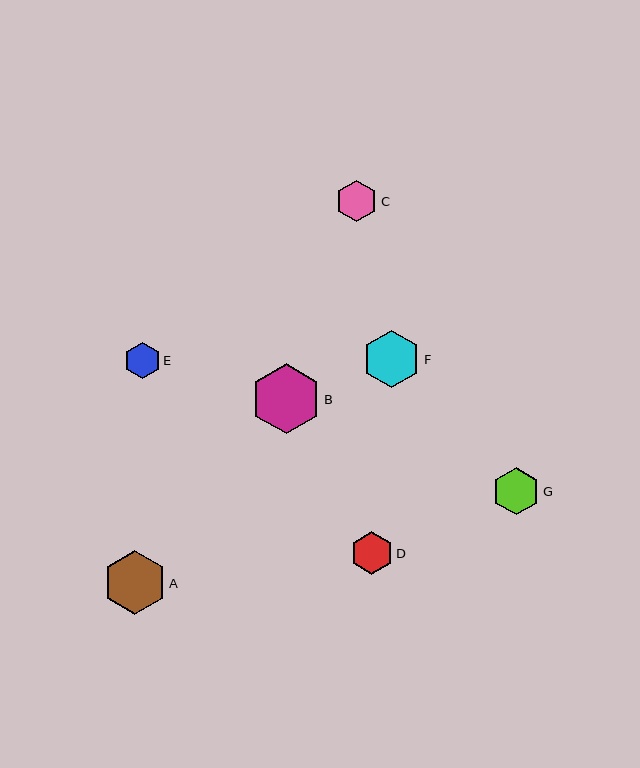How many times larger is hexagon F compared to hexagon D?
Hexagon F is approximately 1.3 times the size of hexagon D.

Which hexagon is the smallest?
Hexagon E is the smallest with a size of approximately 36 pixels.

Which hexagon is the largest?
Hexagon B is the largest with a size of approximately 70 pixels.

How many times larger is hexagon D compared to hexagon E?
Hexagon D is approximately 1.2 times the size of hexagon E.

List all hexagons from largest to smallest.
From largest to smallest: B, A, F, G, D, C, E.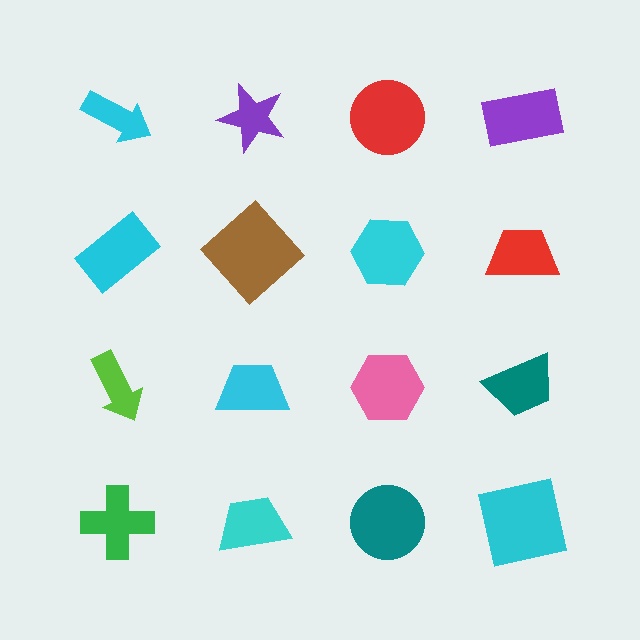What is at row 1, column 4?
A purple rectangle.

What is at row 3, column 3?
A pink hexagon.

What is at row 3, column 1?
A lime arrow.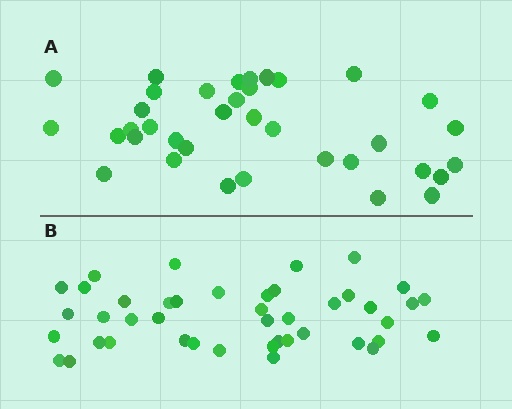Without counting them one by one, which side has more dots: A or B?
Region B (the bottom region) has more dots.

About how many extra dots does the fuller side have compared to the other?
Region B has roughly 8 or so more dots than region A.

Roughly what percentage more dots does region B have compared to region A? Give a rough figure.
About 20% more.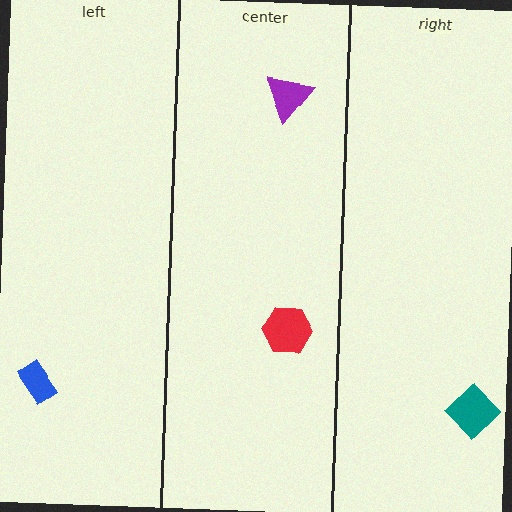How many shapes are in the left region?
1.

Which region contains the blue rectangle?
The left region.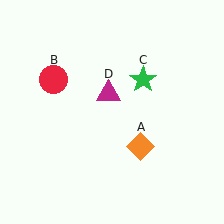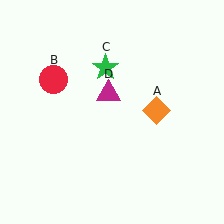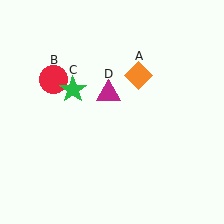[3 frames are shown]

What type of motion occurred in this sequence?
The orange diamond (object A), green star (object C) rotated counterclockwise around the center of the scene.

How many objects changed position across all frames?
2 objects changed position: orange diamond (object A), green star (object C).